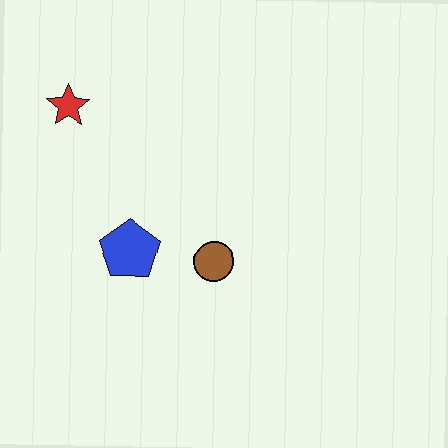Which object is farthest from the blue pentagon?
The red star is farthest from the blue pentagon.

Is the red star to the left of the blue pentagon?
Yes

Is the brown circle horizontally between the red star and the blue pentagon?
No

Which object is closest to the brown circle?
The blue pentagon is closest to the brown circle.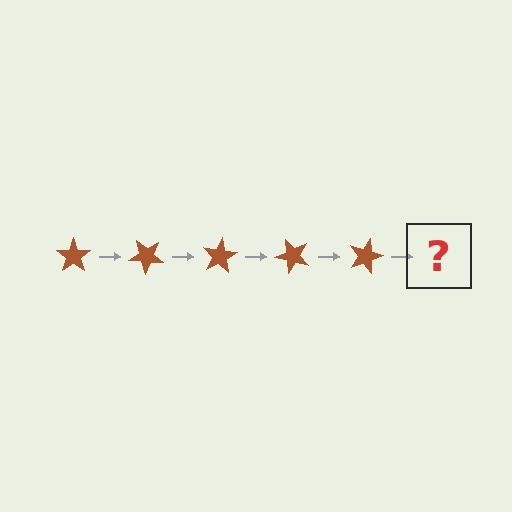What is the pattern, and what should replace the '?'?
The pattern is that the star rotates 40 degrees each step. The '?' should be a brown star rotated 200 degrees.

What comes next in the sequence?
The next element should be a brown star rotated 200 degrees.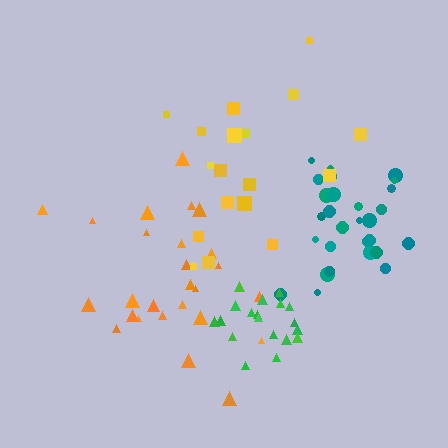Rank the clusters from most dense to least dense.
green, teal, yellow, orange.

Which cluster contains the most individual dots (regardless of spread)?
Teal (28).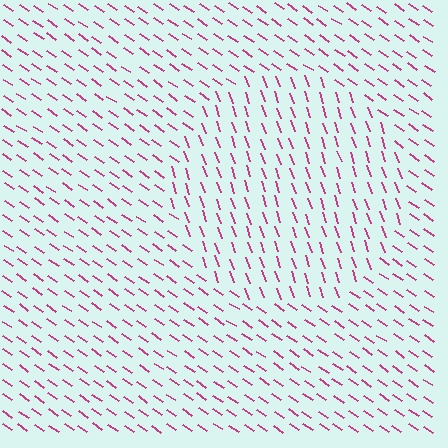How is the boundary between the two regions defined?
The boundary is defined purely by a change in line orientation (approximately 37 degrees difference). All lines are the same color and thickness.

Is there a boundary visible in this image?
Yes, there is a texture boundary formed by a change in line orientation.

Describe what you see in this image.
The image is filled with small magenta line segments. A circle region in the image has lines oriented differently from the surrounding lines, creating a visible texture boundary.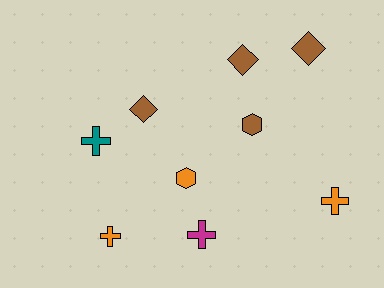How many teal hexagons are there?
There are no teal hexagons.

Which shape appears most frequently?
Cross, with 4 objects.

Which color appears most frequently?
Brown, with 4 objects.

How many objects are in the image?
There are 9 objects.